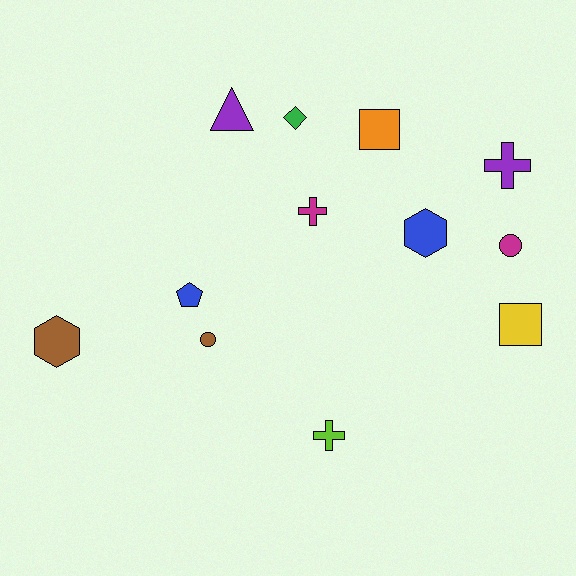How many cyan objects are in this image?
There are no cyan objects.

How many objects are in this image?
There are 12 objects.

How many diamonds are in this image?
There is 1 diamond.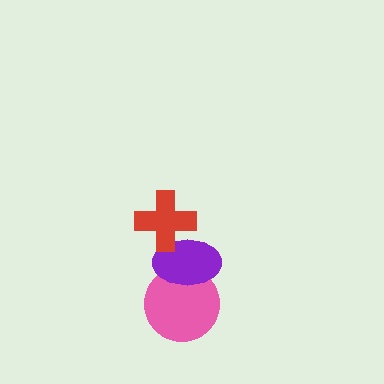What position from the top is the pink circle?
The pink circle is 3rd from the top.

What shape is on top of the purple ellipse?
The red cross is on top of the purple ellipse.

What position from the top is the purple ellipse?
The purple ellipse is 2nd from the top.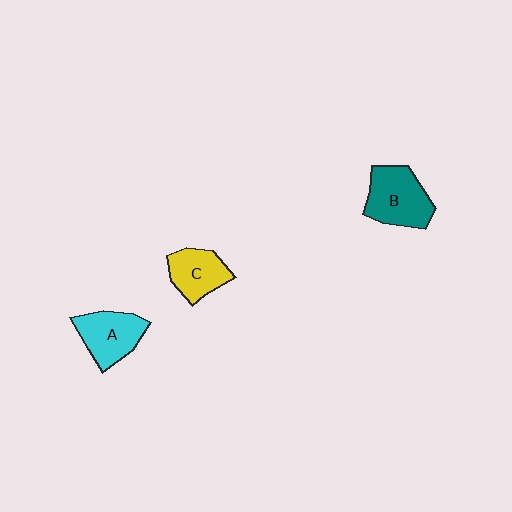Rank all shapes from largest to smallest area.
From largest to smallest: B (teal), A (cyan), C (yellow).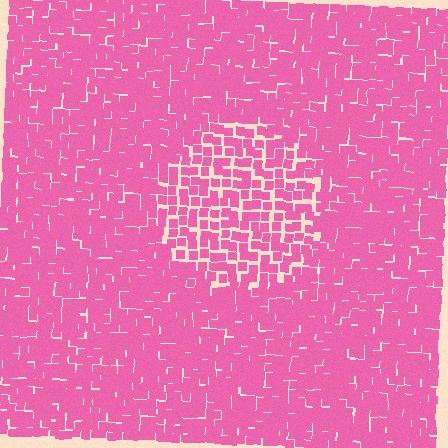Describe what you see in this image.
The image contains small pink elements arranged at two different densities. A circle-shaped region is visible where the elements are less densely packed than the surrounding area.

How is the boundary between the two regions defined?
The boundary is defined by a change in element density (approximately 1.6x ratio). All elements are the same color, size, and shape.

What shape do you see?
I see a circle.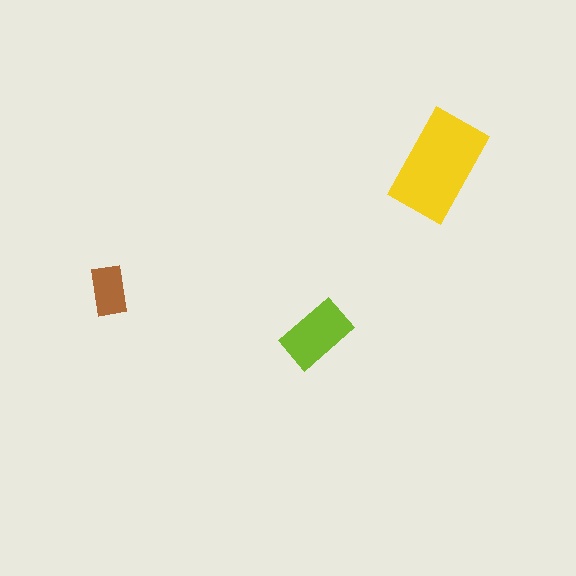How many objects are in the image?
There are 3 objects in the image.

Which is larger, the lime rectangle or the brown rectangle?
The lime one.